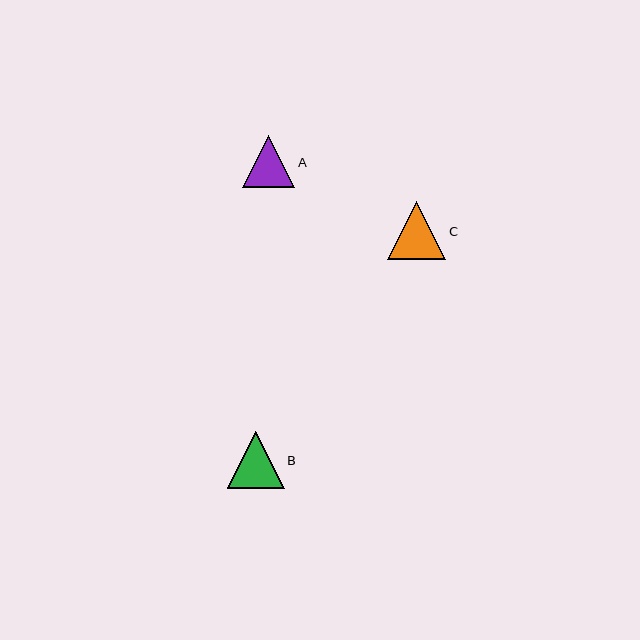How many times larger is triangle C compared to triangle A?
Triangle C is approximately 1.1 times the size of triangle A.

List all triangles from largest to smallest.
From largest to smallest: C, B, A.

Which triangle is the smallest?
Triangle A is the smallest with a size of approximately 52 pixels.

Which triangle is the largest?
Triangle C is the largest with a size of approximately 58 pixels.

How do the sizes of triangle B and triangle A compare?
Triangle B and triangle A are approximately the same size.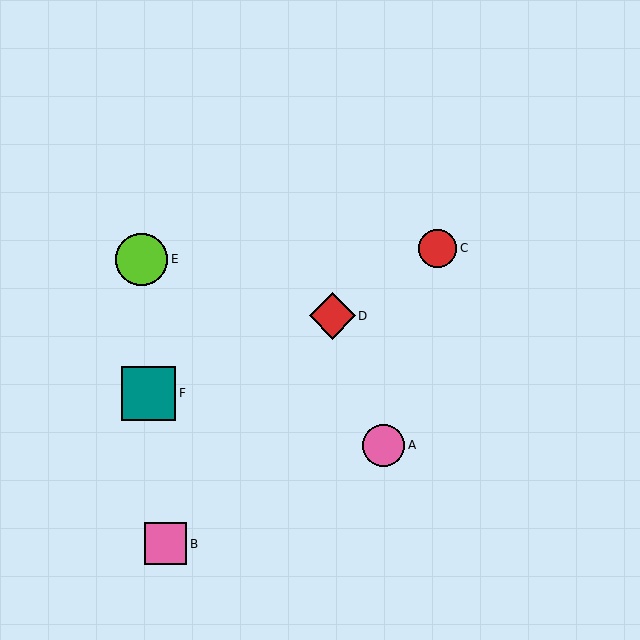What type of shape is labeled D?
Shape D is a red diamond.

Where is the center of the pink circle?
The center of the pink circle is at (384, 445).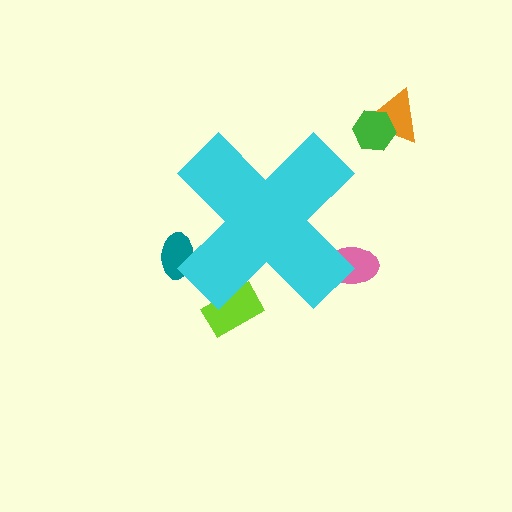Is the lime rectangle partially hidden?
Yes, the lime rectangle is partially hidden behind the cyan cross.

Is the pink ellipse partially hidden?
Yes, the pink ellipse is partially hidden behind the cyan cross.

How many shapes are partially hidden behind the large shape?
3 shapes are partially hidden.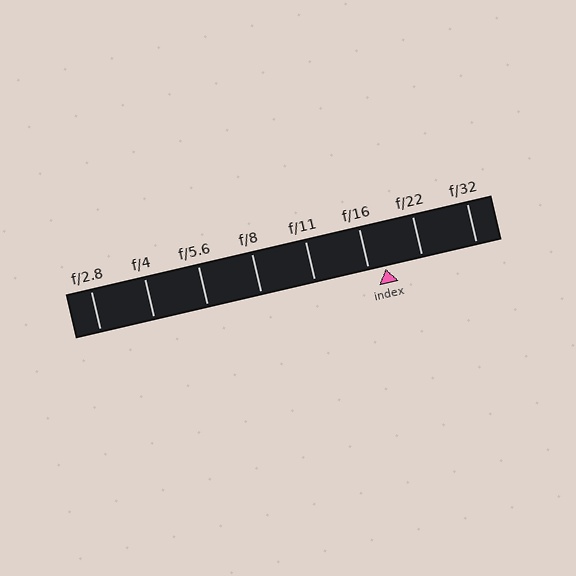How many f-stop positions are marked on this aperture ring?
There are 8 f-stop positions marked.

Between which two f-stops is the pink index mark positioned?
The index mark is between f/16 and f/22.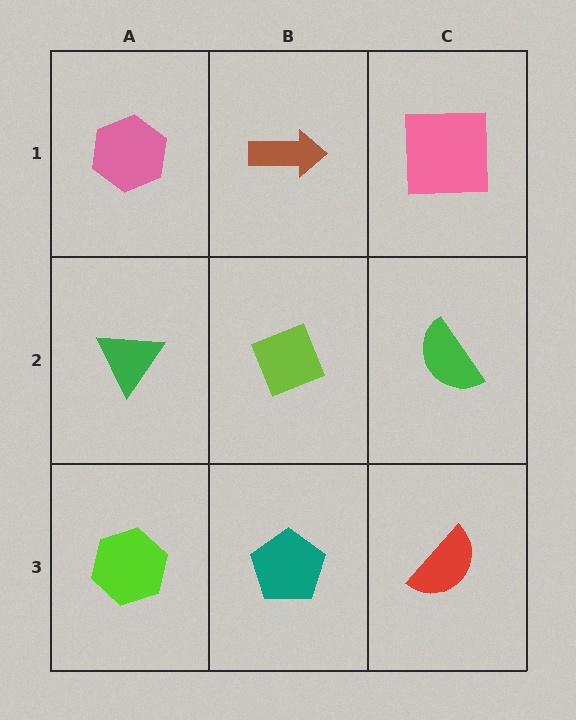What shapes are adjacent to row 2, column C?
A pink square (row 1, column C), a red semicircle (row 3, column C), a lime diamond (row 2, column B).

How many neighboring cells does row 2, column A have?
3.